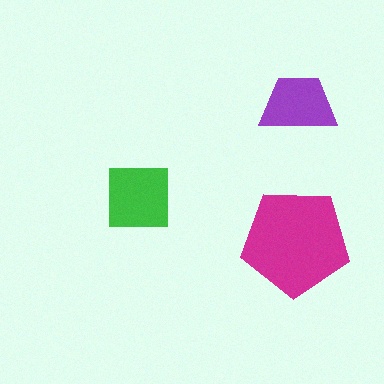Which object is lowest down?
The magenta pentagon is bottommost.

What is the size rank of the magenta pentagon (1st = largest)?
1st.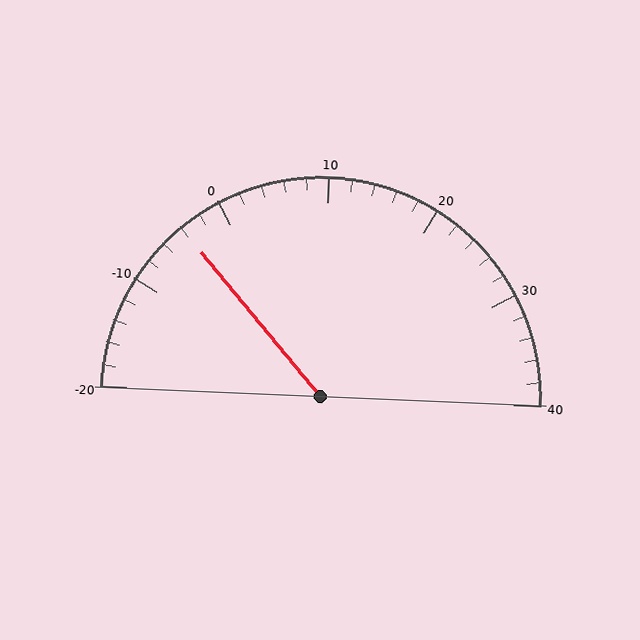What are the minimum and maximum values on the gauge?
The gauge ranges from -20 to 40.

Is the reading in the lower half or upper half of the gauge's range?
The reading is in the lower half of the range (-20 to 40).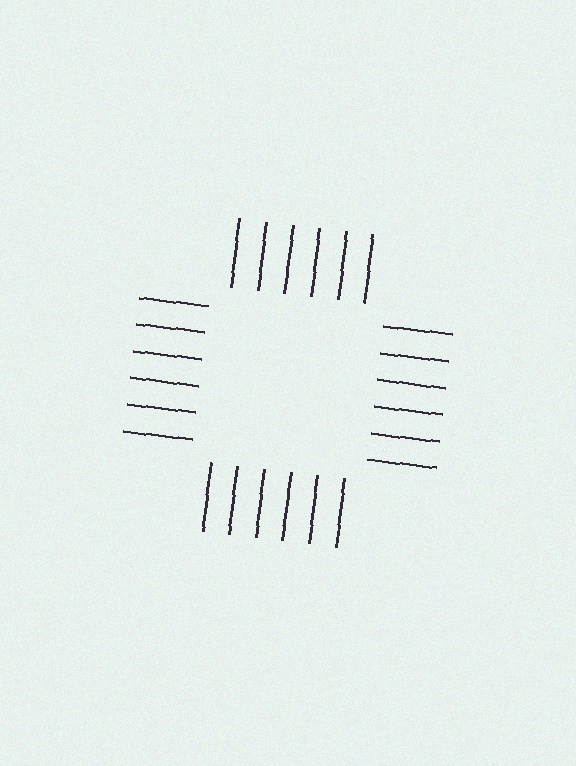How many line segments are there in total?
24 — 6 along each of the 4 edges.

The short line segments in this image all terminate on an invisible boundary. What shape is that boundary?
An illusory square — the line segments terminate on its edges but no continuous stroke is drawn.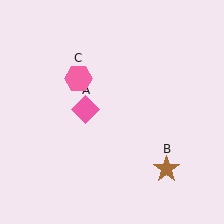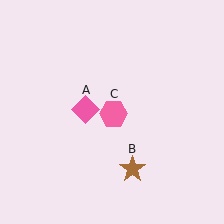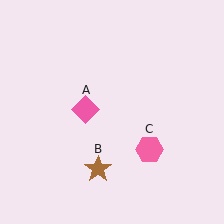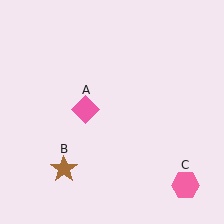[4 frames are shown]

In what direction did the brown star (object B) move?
The brown star (object B) moved left.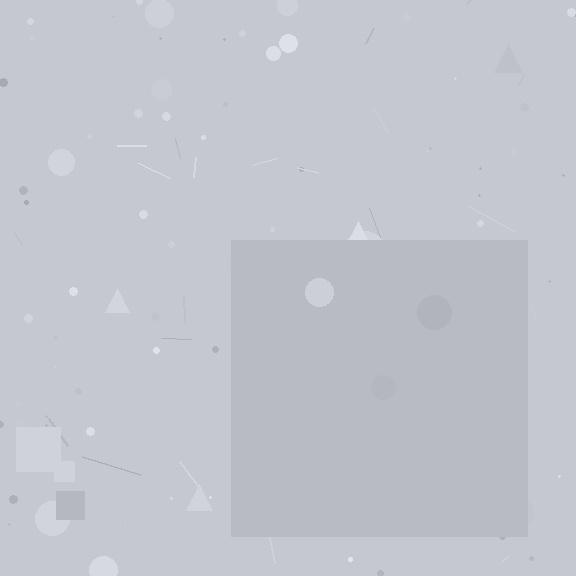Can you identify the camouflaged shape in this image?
The camouflaged shape is a square.